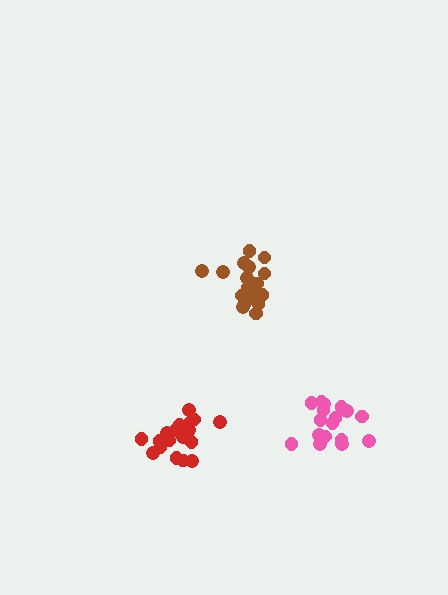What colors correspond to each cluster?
The clusters are colored: brown, pink, red.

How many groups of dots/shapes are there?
There are 3 groups.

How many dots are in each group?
Group 1: 18 dots, Group 2: 17 dots, Group 3: 18 dots (53 total).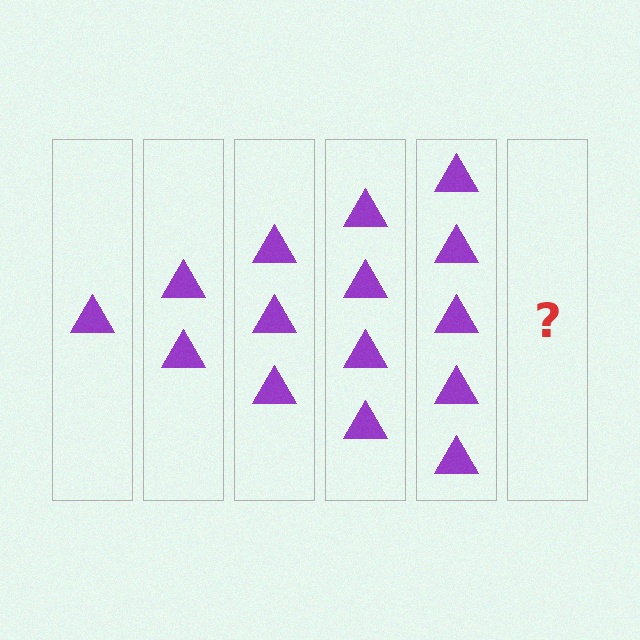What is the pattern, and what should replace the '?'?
The pattern is that each step adds one more triangle. The '?' should be 6 triangles.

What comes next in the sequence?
The next element should be 6 triangles.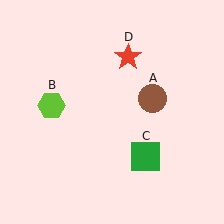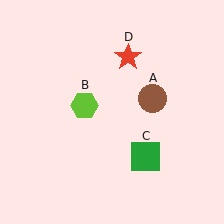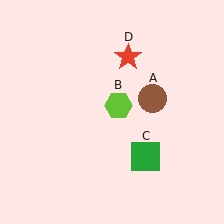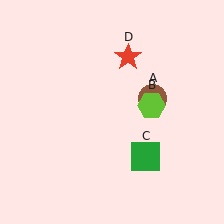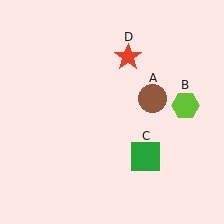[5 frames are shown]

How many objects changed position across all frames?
1 object changed position: lime hexagon (object B).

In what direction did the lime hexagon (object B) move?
The lime hexagon (object B) moved right.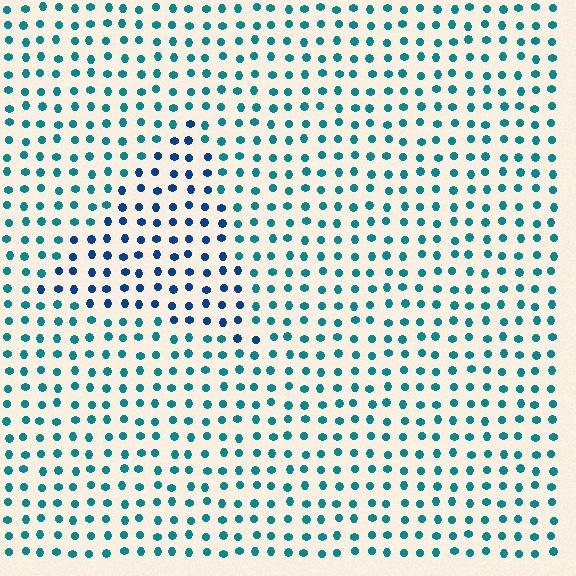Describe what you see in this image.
The image is filled with small teal elements in a uniform arrangement. A triangle-shaped region is visible where the elements are tinted to a slightly different hue, forming a subtle color boundary.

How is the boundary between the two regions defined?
The boundary is defined purely by a slight shift in hue (about 32 degrees). Spacing, size, and orientation are identical on both sides.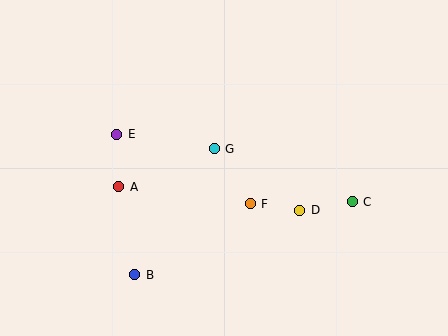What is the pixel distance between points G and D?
The distance between G and D is 105 pixels.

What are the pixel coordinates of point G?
Point G is at (214, 149).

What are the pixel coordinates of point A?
Point A is at (119, 187).